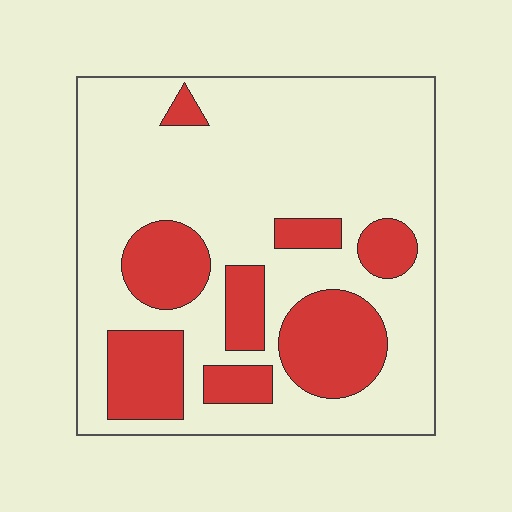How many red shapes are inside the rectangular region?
8.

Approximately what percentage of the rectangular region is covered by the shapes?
Approximately 25%.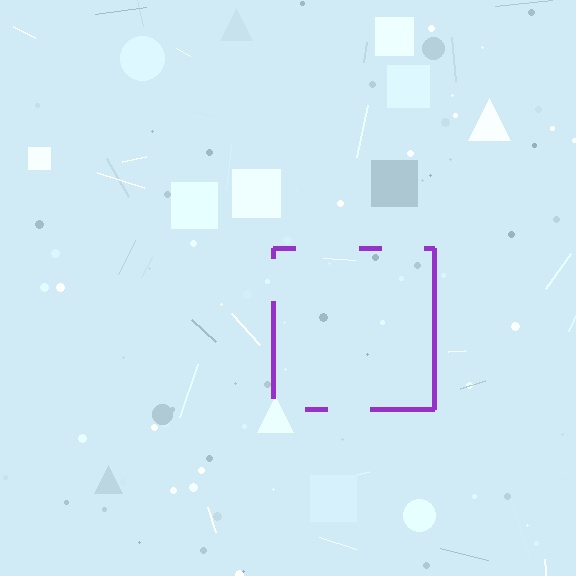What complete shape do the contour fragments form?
The contour fragments form a square.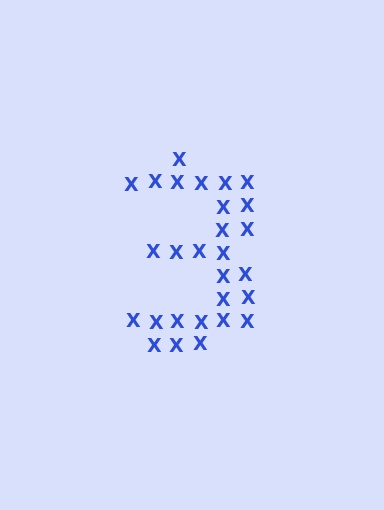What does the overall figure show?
The overall figure shows the digit 3.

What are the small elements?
The small elements are letter X's.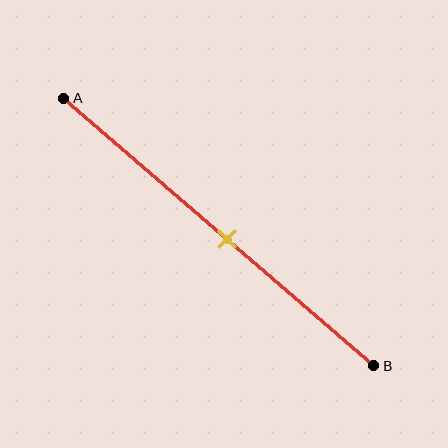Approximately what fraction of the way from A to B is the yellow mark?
The yellow mark is approximately 55% of the way from A to B.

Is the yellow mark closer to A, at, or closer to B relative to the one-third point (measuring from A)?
The yellow mark is closer to point B than the one-third point of segment AB.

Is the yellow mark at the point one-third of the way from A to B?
No, the mark is at about 55% from A, not at the 33% one-third point.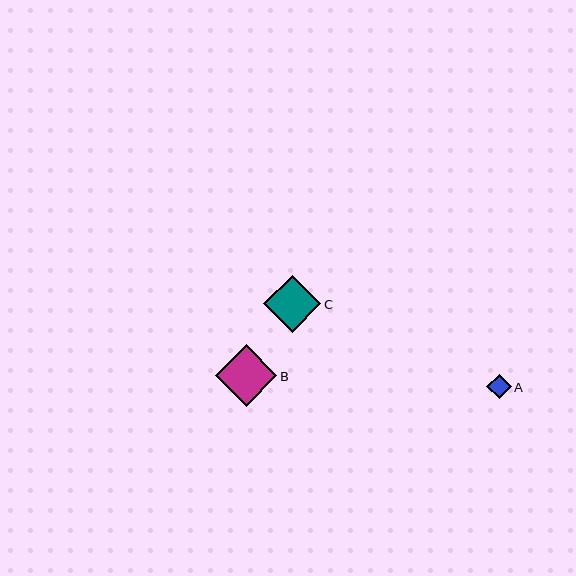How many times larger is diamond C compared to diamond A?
Diamond C is approximately 2.3 times the size of diamond A.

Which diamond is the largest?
Diamond B is the largest with a size of approximately 61 pixels.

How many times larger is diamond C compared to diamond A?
Diamond C is approximately 2.3 times the size of diamond A.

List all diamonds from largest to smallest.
From largest to smallest: B, C, A.